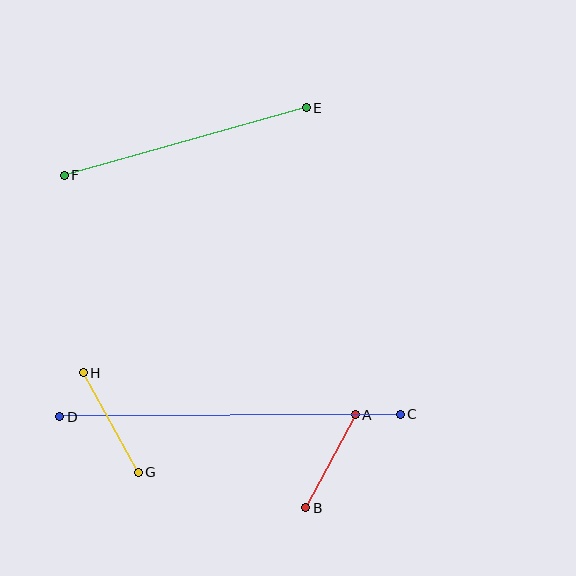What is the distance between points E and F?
The distance is approximately 251 pixels.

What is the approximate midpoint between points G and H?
The midpoint is at approximately (111, 422) pixels.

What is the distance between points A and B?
The distance is approximately 105 pixels.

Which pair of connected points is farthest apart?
Points C and D are farthest apart.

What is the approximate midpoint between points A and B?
The midpoint is at approximately (331, 461) pixels.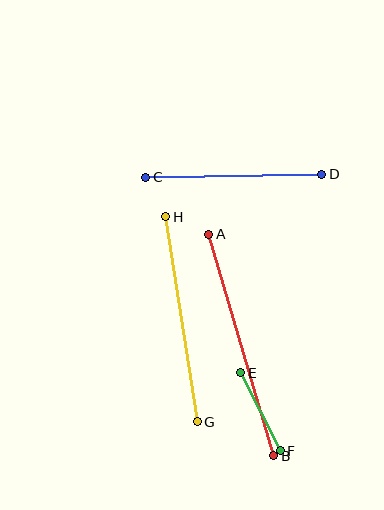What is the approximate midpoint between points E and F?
The midpoint is at approximately (261, 412) pixels.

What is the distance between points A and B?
The distance is approximately 231 pixels.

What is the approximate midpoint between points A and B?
The midpoint is at approximately (241, 345) pixels.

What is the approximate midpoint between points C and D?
The midpoint is at approximately (234, 176) pixels.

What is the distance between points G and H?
The distance is approximately 207 pixels.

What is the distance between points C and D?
The distance is approximately 176 pixels.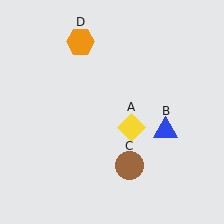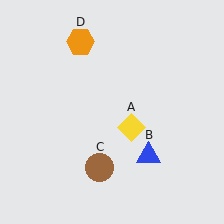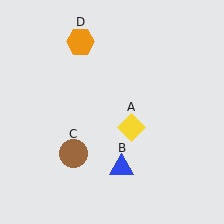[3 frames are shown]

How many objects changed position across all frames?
2 objects changed position: blue triangle (object B), brown circle (object C).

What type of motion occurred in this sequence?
The blue triangle (object B), brown circle (object C) rotated clockwise around the center of the scene.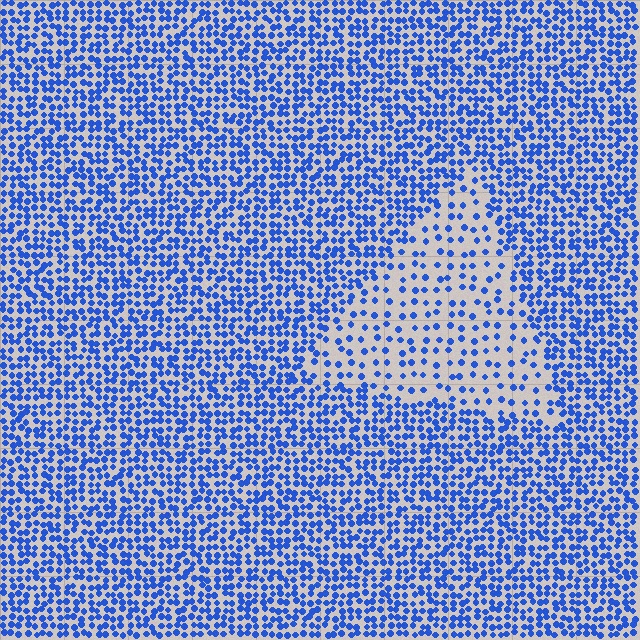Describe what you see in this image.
The image contains small blue elements arranged at two different densities. A triangle-shaped region is visible where the elements are less densely packed than the surrounding area.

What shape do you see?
I see a triangle.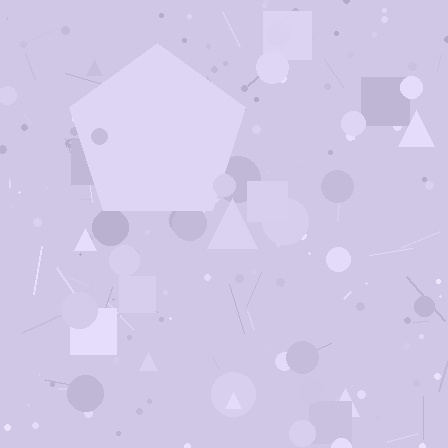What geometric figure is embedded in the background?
A pentagon is embedded in the background.